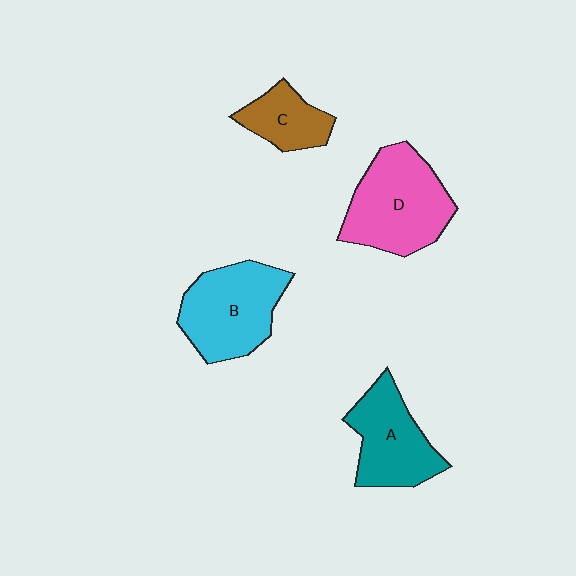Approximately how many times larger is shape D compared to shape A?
Approximately 1.3 times.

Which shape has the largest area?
Shape D (pink).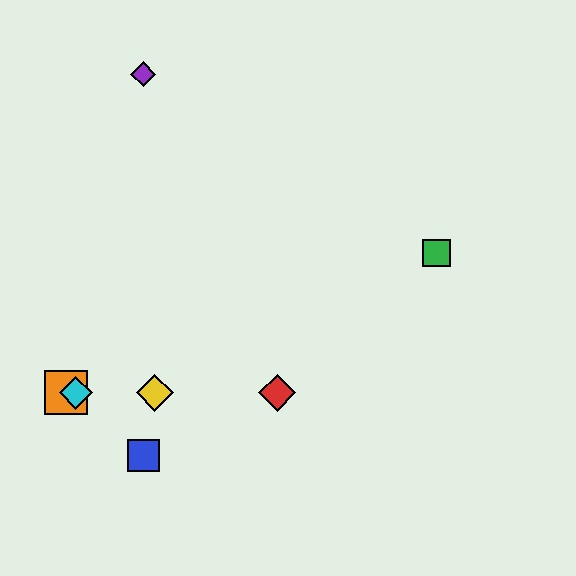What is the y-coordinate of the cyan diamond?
The cyan diamond is at y≈393.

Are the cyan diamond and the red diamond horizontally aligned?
Yes, both are at y≈393.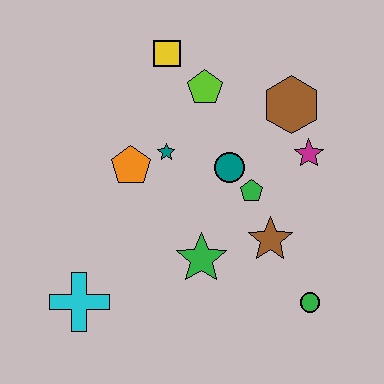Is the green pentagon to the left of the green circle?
Yes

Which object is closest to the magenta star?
The brown hexagon is closest to the magenta star.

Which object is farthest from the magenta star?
The cyan cross is farthest from the magenta star.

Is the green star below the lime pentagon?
Yes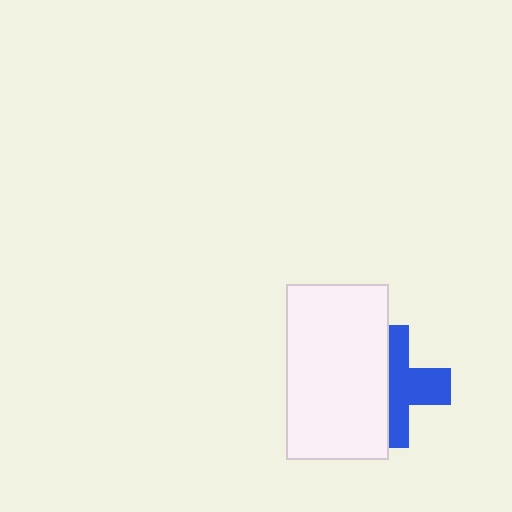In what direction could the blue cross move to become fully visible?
The blue cross could move right. That would shift it out from behind the white rectangle entirely.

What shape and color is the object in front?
The object in front is a white rectangle.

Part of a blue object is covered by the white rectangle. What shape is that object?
It is a cross.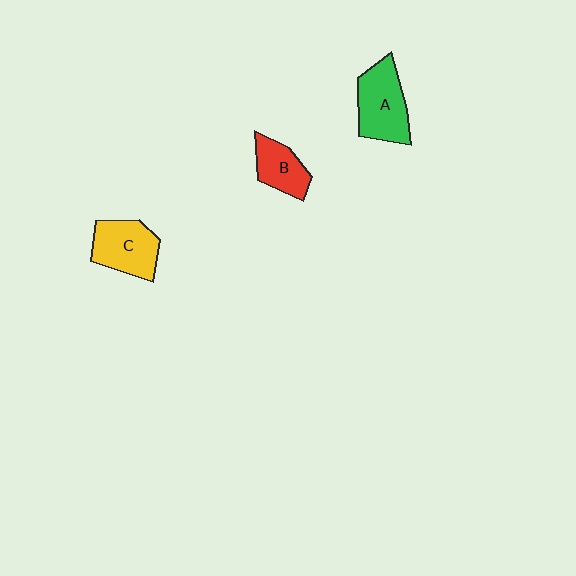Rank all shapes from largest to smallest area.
From largest to smallest: A (green), C (yellow), B (red).